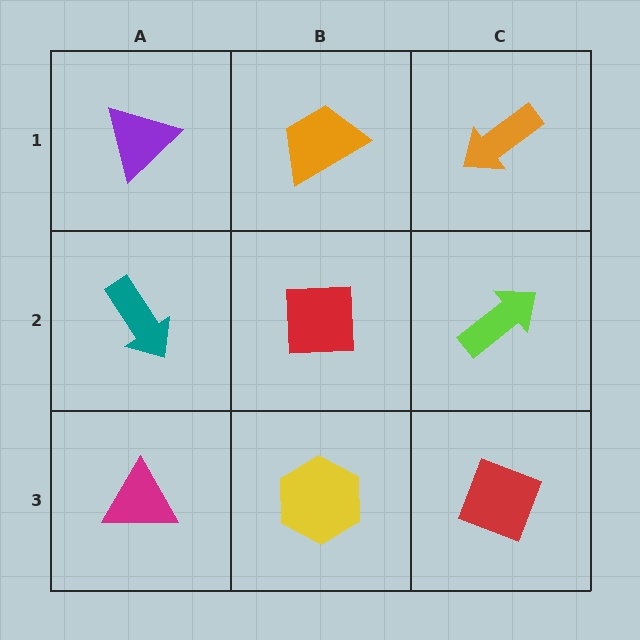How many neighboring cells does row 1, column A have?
2.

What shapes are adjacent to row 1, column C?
A lime arrow (row 2, column C), an orange trapezoid (row 1, column B).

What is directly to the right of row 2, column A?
A red square.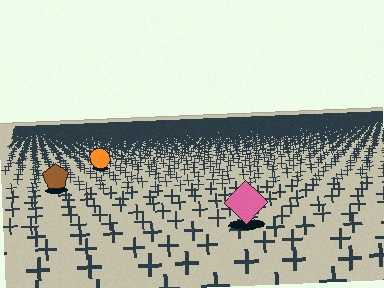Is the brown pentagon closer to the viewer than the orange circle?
Yes. The brown pentagon is closer — you can tell from the texture gradient: the ground texture is coarser near it.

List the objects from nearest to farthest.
From nearest to farthest: the pink diamond, the brown pentagon, the orange circle.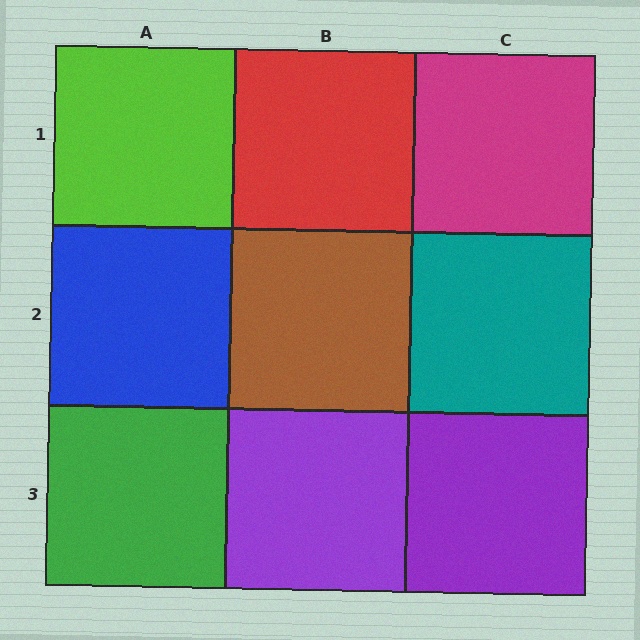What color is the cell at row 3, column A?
Green.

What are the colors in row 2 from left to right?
Blue, brown, teal.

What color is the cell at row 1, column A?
Lime.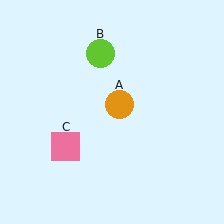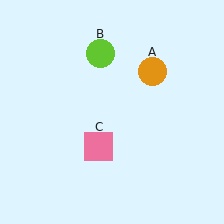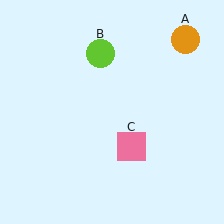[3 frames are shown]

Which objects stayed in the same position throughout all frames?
Lime circle (object B) remained stationary.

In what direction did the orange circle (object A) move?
The orange circle (object A) moved up and to the right.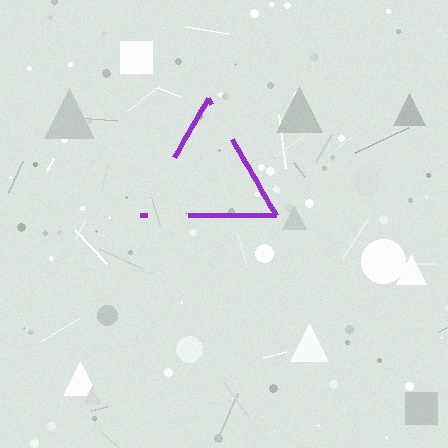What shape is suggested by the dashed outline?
The dashed outline suggests a triangle.